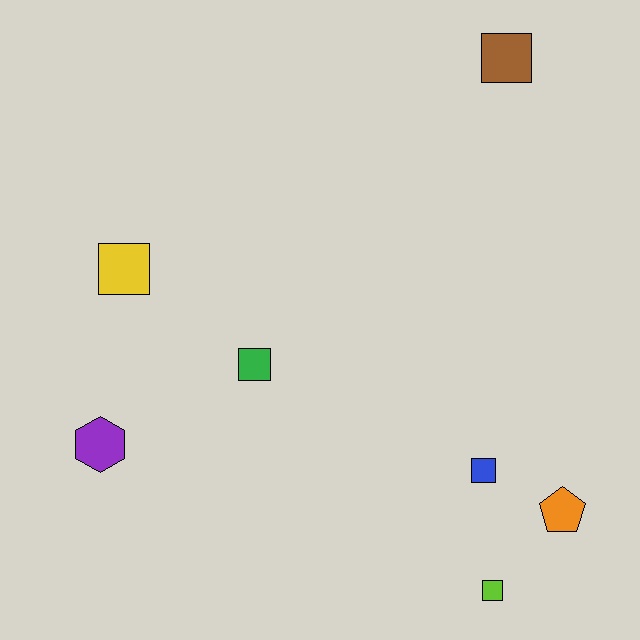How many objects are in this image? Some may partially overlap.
There are 7 objects.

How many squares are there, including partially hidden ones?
There are 5 squares.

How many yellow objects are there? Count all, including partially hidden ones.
There is 1 yellow object.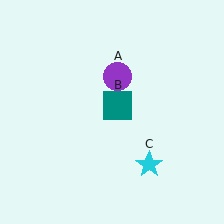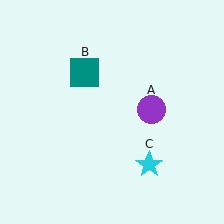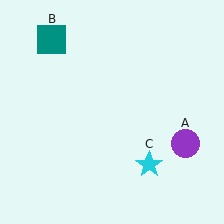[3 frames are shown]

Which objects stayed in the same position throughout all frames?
Cyan star (object C) remained stationary.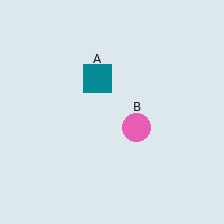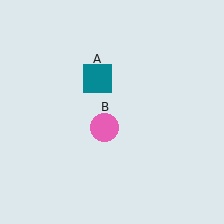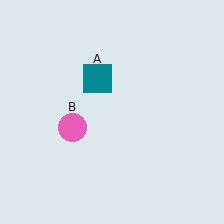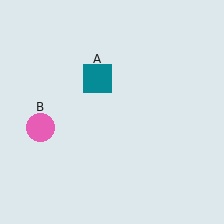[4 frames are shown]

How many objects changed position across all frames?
1 object changed position: pink circle (object B).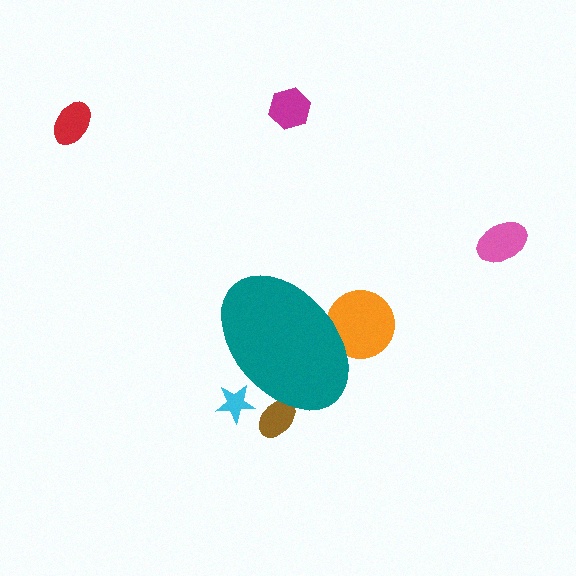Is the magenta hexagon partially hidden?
No, the magenta hexagon is fully visible.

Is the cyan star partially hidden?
Yes, the cyan star is partially hidden behind the teal ellipse.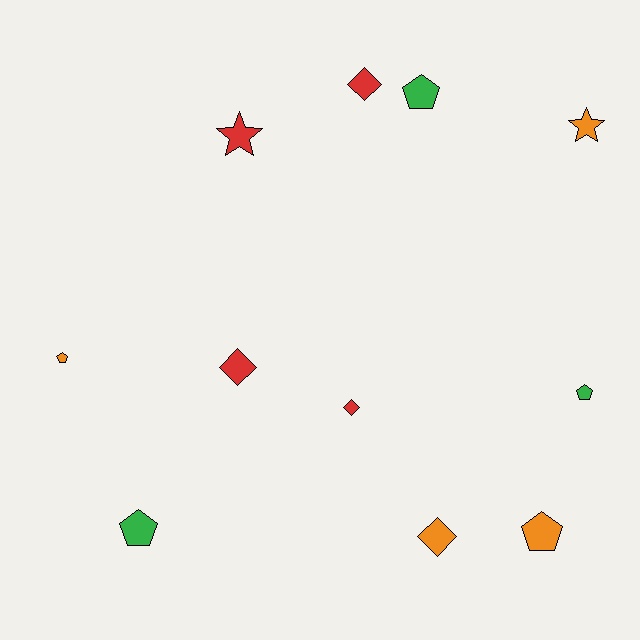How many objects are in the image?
There are 11 objects.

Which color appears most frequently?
Orange, with 4 objects.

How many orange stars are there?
There is 1 orange star.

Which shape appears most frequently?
Pentagon, with 5 objects.